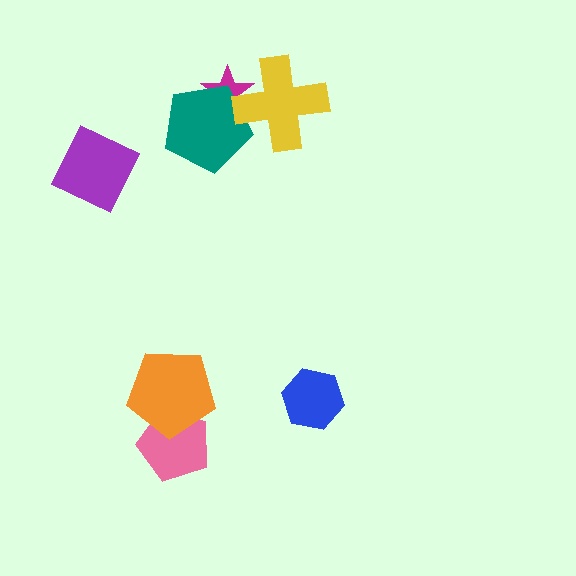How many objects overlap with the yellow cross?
2 objects overlap with the yellow cross.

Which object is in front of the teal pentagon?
The yellow cross is in front of the teal pentagon.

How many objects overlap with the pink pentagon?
1 object overlaps with the pink pentagon.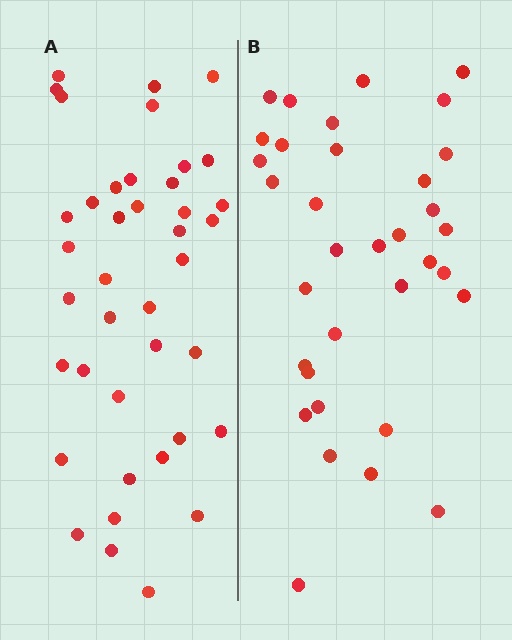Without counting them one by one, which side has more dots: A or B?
Region A (the left region) has more dots.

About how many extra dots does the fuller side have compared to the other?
Region A has about 6 more dots than region B.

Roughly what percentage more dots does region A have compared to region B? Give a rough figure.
About 20% more.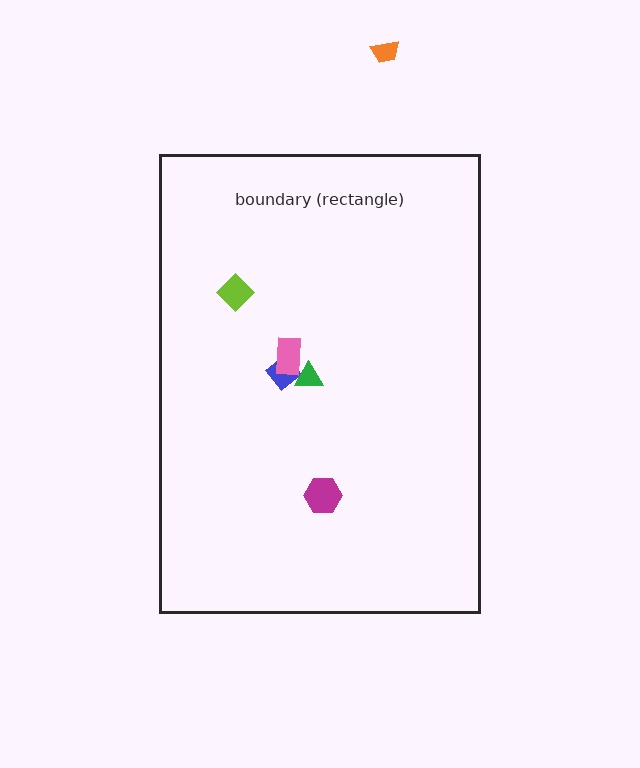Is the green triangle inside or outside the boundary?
Inside.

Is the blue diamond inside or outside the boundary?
Inside.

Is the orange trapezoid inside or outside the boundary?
Outside.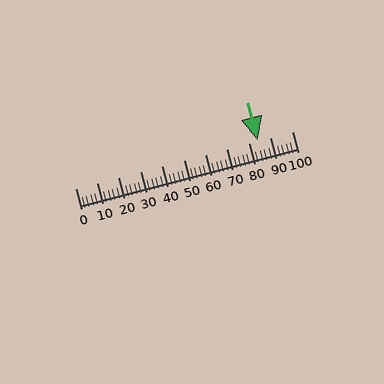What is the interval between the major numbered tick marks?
The major tick marks are spaced 10 units apart.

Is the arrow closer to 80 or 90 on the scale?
The arrow is closer to 80.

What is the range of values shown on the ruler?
The ruler shows values from 0 to 100.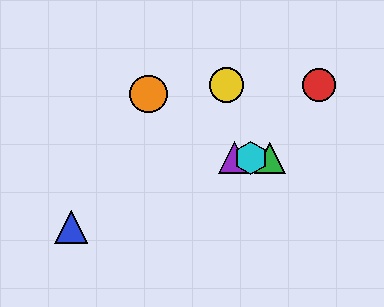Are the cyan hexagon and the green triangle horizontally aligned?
Yes, both are at y≈158.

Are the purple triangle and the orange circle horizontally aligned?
No, the purple triangle is at y≈158 and the orange circle is at y≈94.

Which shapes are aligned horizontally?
The green triangle, the purple triangle, the cyan hexagon are aligned horizontally.